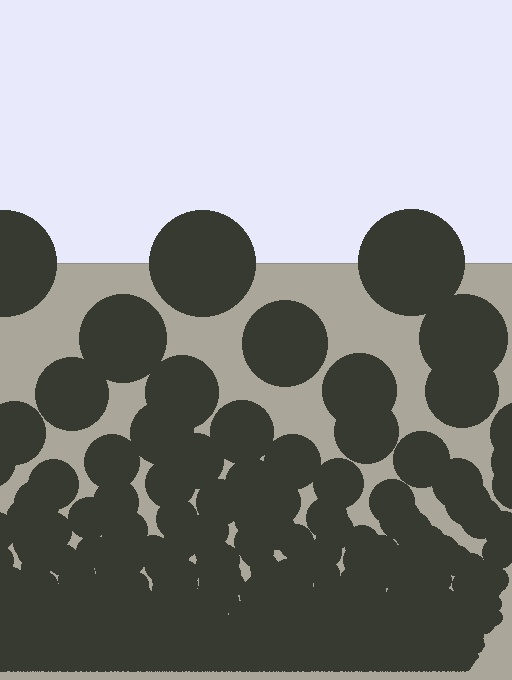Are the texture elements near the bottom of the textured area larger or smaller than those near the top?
Smaller. The gradient is inverted — elements near the bottom are smaller and denser.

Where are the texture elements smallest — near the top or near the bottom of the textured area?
Near the bottom.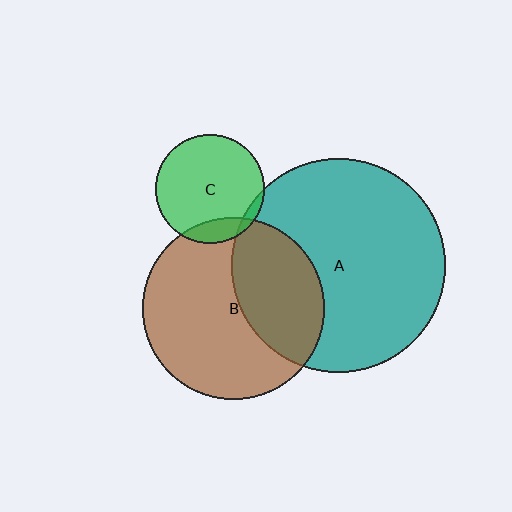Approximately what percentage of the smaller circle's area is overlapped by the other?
Approximately 15%.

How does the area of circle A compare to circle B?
Approximately 1.4 times.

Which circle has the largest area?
Circle A (teal).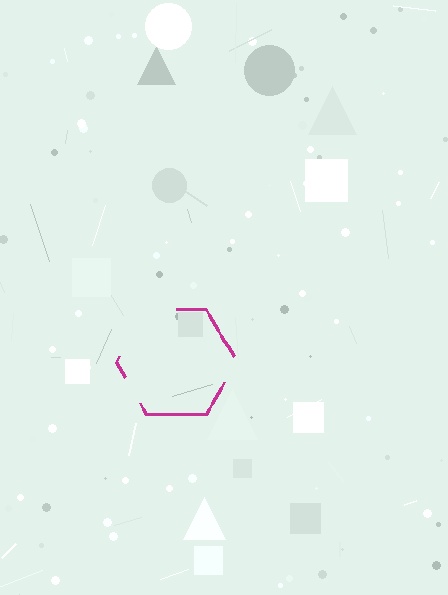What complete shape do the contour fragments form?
The contour fragments form a hexagon.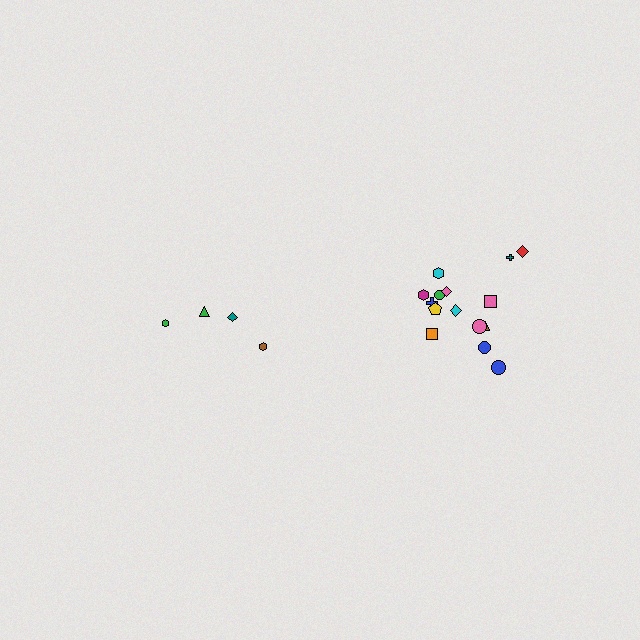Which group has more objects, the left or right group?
The right group.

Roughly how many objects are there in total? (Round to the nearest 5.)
Roughly 20 objects in total.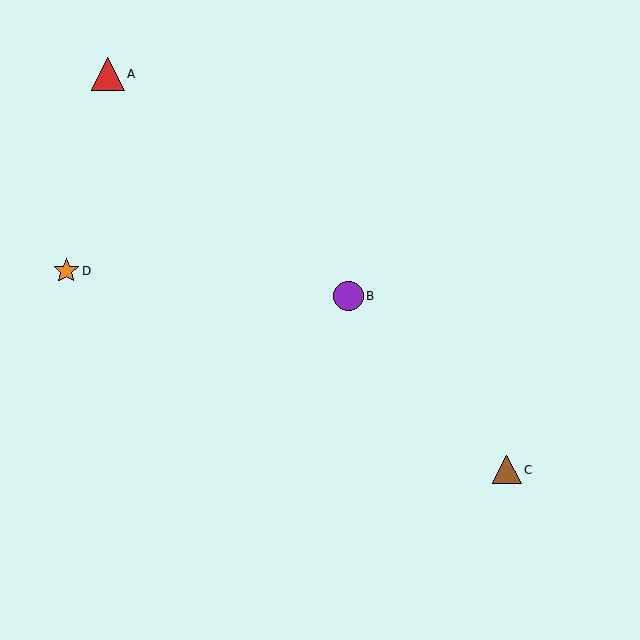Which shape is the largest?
The red triangle (labeled A) is the largest.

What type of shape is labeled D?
Shape D is an orange star.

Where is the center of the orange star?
The center of the orange star is at (66, 271).